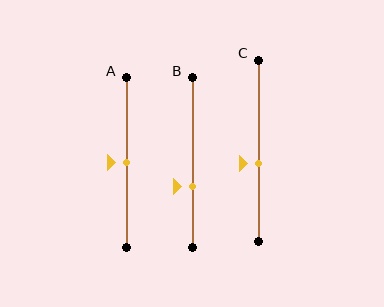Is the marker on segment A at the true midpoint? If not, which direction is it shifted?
Yes, the marker on segment A is at the true midpoint.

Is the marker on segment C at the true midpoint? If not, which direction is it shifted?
No, the marker on segment C is shifted downward by about 7% of the segment length.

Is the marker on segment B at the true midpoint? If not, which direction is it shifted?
No, the marker on segment B is shifted downward by about 14% of the segment length.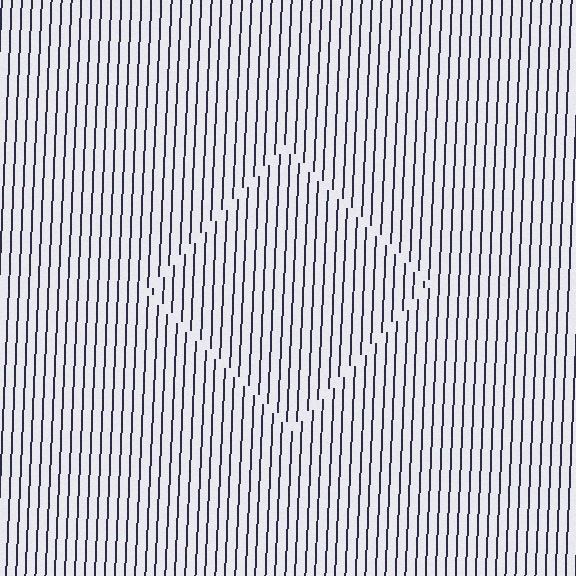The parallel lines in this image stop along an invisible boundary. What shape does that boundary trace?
An illusory square. The interior of the shape contains the same grating, shifted by half a period — the contour is defined by the phase discontinuity where line-ends from the inner and outer gratings abut.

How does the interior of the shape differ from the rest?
The interior of the shape contains the same grating, shifted by half a period — the contour is defined by the phase discontinuity where line-ends from the inner and outer gratings abut.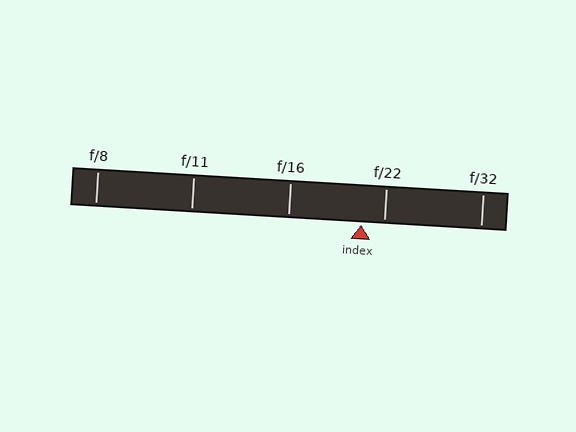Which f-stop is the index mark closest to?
The index mark is closest to f/22.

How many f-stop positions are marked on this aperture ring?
There are 5 f-stop positions marked.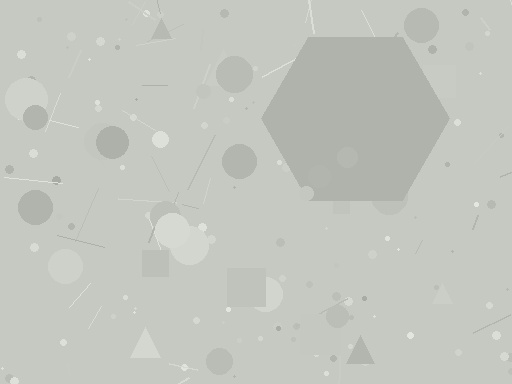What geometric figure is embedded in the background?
A hexagon is embedded in the background.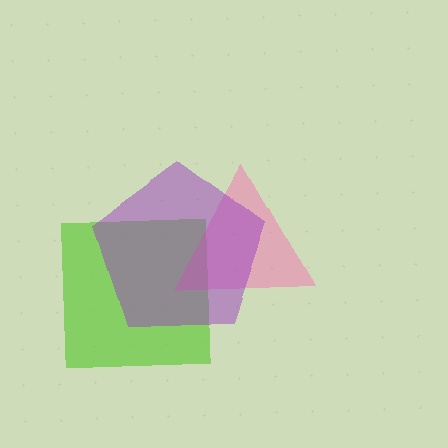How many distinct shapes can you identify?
There are 3 distinct shapes: a lime square, a pink triangle, a purple pentagon.